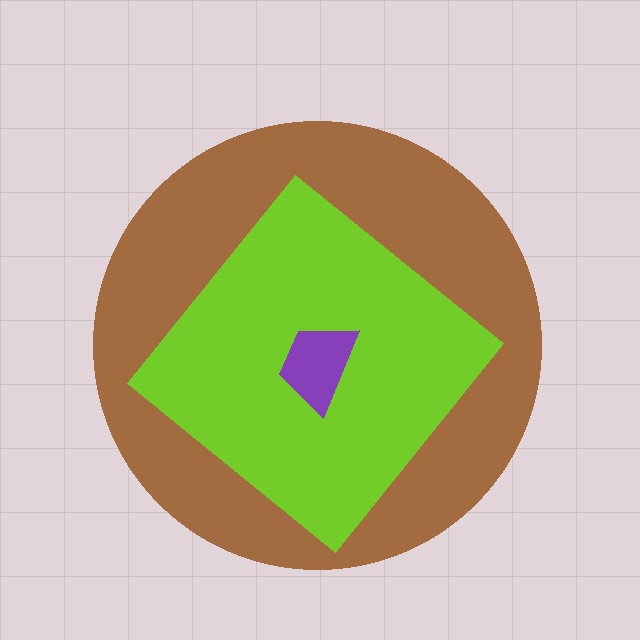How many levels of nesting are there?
3.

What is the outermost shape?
The brown circle.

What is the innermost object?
The purple trapezoid.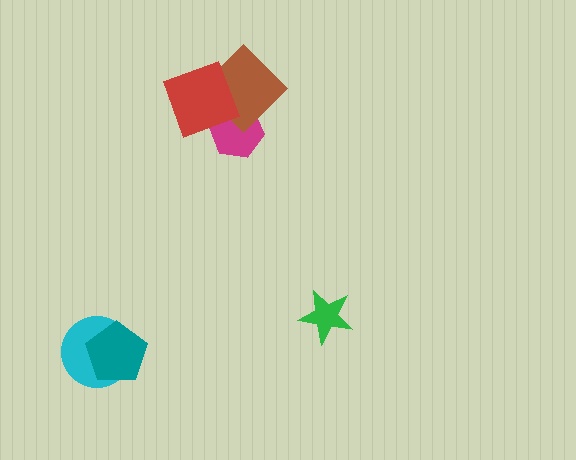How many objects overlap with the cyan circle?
1 object overlaps with the cyan circle.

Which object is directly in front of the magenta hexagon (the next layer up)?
The brown diamond is directly in front of the magenta hexagon.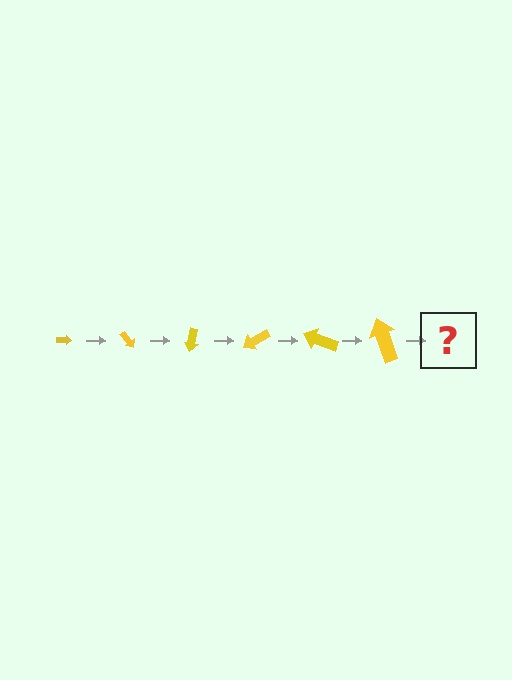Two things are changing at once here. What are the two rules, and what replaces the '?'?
The two rules are that the arrow grows larger each step and it rotates 50 degrees each step. The '?' should be an arrow, larger than the previous one and rotated 300 degrees from the start.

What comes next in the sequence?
The next element should be an arrow, larger than the previous one and rotated 300 degrees from the start.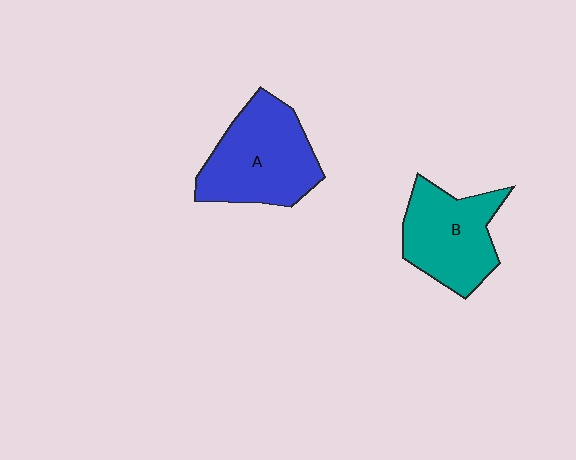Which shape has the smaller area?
Shape B (teal).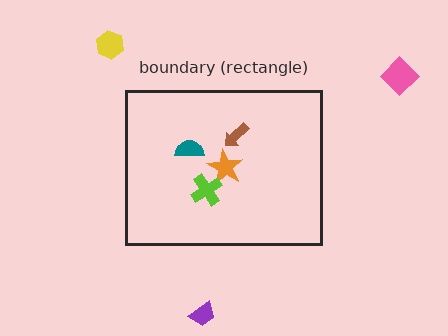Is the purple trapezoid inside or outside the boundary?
Outside.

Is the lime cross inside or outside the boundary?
Inside.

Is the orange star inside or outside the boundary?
Inside.